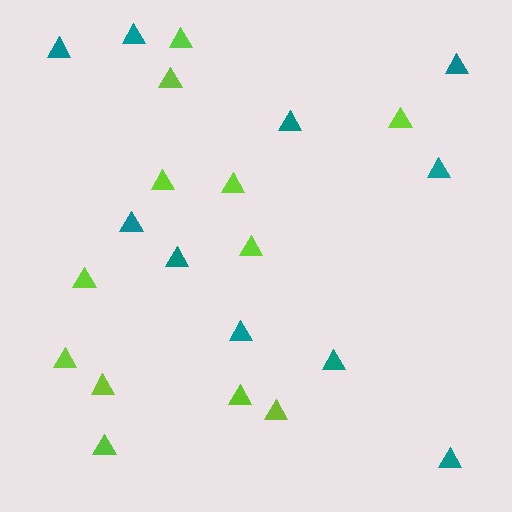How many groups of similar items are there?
There are 2 groups: one group of lime triangles (12) and one group of teal triangles (10).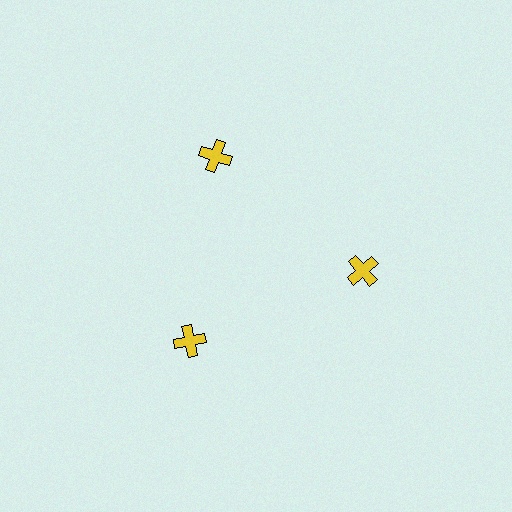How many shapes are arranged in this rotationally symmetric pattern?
There are 3 shapes, arranged in 3 groups of 1.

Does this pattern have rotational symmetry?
Yes, this pattern has 3-fold rotational symmetry. It looks the same after rotating 120 degrees around the center.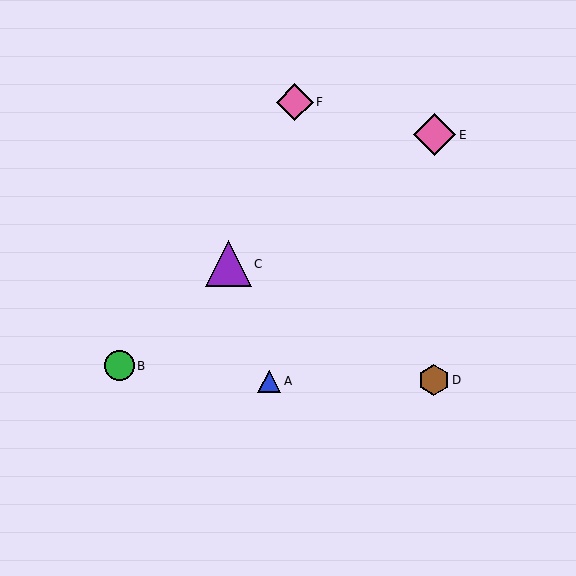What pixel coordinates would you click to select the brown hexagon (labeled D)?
Click at (434, 380) to select the brown hexagon D.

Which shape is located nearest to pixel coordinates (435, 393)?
The brown hexagon (labeled D) at (434, 380) is nearest to that location.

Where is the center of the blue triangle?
The center of the blue triangle is at (269, 382).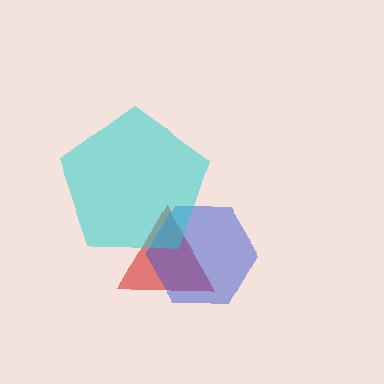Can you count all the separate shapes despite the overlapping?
Yes, there are 3 separate shapes.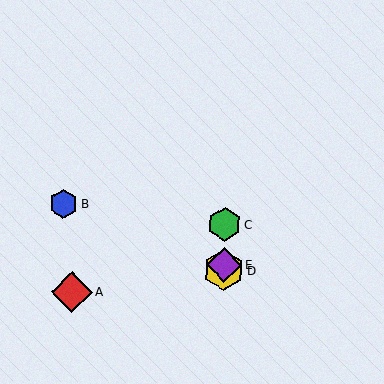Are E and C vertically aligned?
Yes, both are at x≈224.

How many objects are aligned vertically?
3 objects (C, D, E) are aligned vertically.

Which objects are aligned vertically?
Objects C, D, E are aligned vertically.